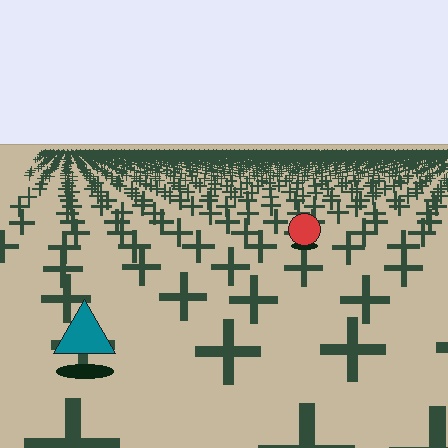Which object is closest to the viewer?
The teal triangle is closest. The texture marks near it are larger and more spread out.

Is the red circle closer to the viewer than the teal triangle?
No. The teal triangle is closer — you can tell from the texture gradient: the ground texture is coarser near it.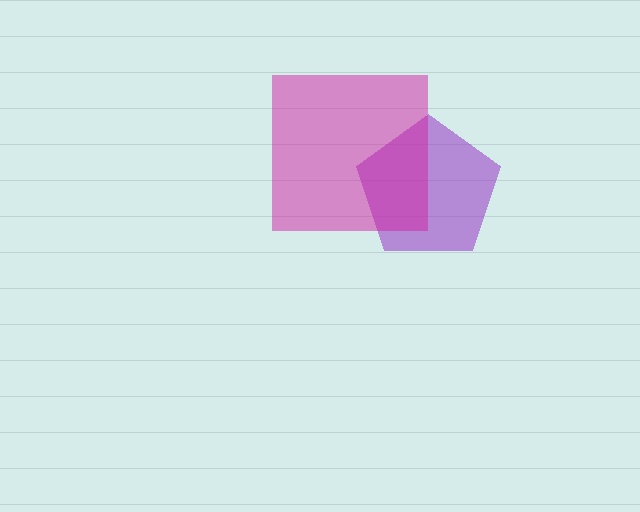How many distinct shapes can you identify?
There are 2 distinct shapes: a purple pentagon, a magenta square.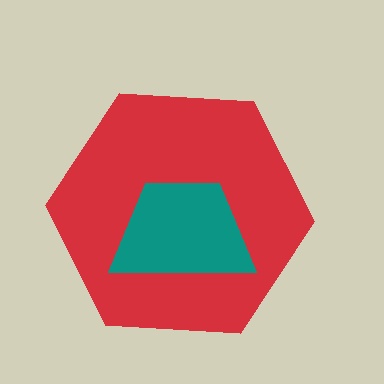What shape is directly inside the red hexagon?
The teal trapezoid.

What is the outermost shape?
The red hexagon.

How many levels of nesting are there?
2.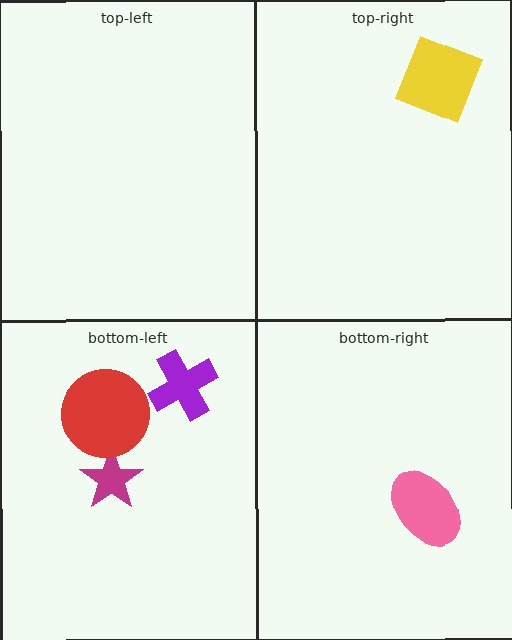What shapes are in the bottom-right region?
The pink ellipse.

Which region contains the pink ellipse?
The bottom-right region.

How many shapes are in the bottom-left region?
3.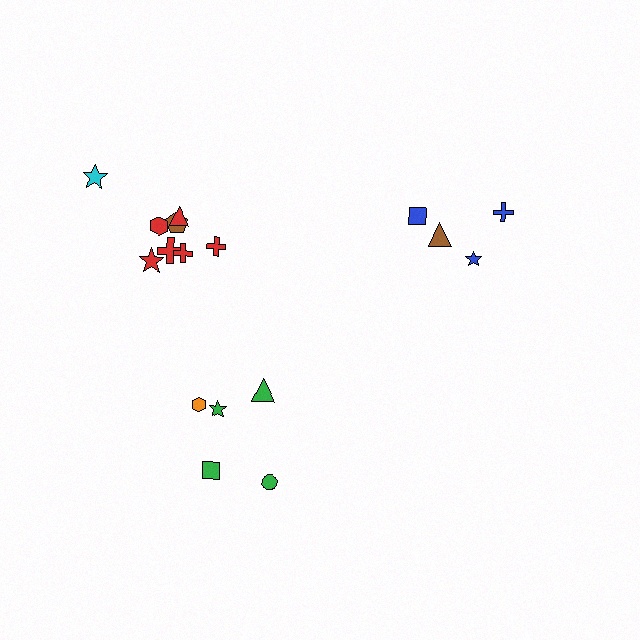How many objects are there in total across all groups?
There are 17 objects.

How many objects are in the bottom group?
There are 5 objects.